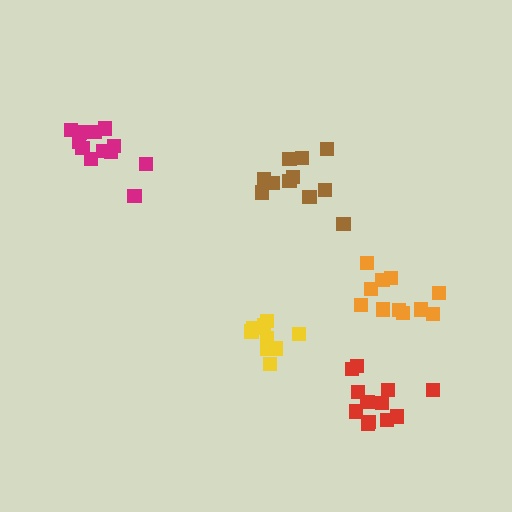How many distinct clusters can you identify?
There are 5 distinct clusters.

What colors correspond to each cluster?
The clusters are colored: brown, orange, magenta, red, yellow.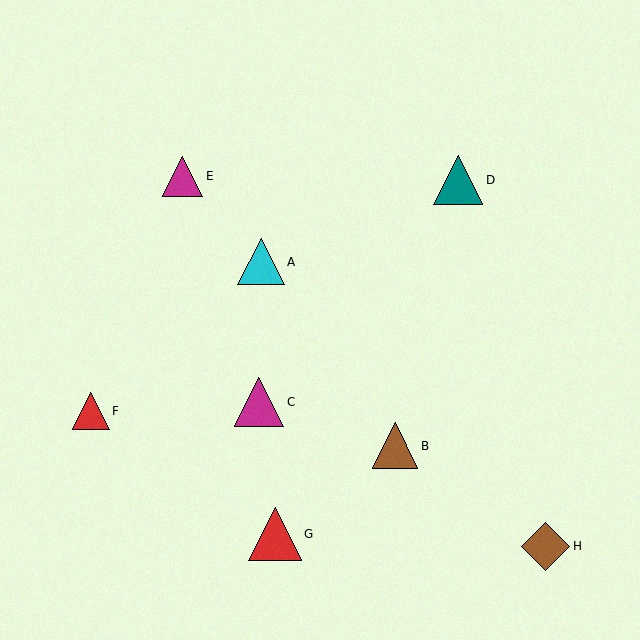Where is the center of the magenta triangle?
The center of the magenta triangle is at (259, 402).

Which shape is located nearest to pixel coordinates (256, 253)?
The cyan triangle (labeled A) at (261, 262) is nearest to that location.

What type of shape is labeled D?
Shape D is a teal triangle.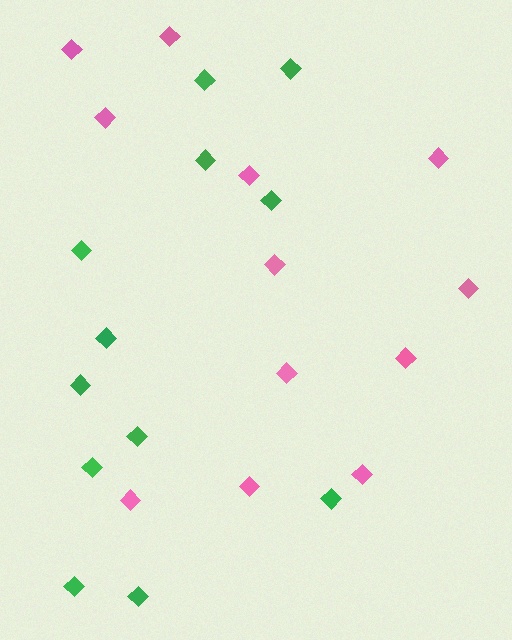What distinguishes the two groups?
There are 2 groups: one group of green diamonds (12) and one group of pink diamonds (12).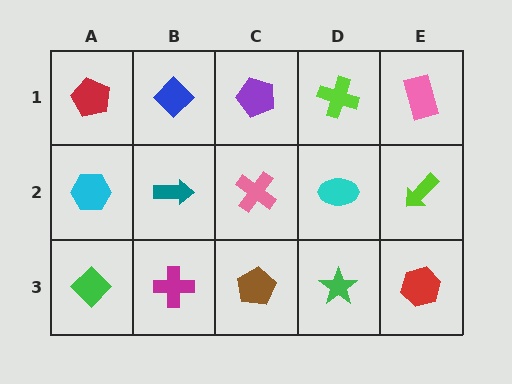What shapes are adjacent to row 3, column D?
A cyan ellipse (row 2, column D), a brown pentagon (row 3, column C), a red hexagon (row 3, column E).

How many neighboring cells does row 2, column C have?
4.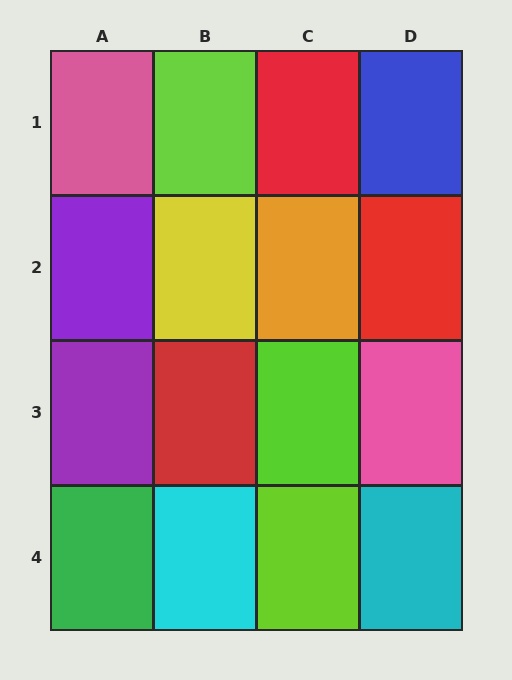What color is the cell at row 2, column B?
Yellow.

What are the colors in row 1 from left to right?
Pink, lime, red, blue.